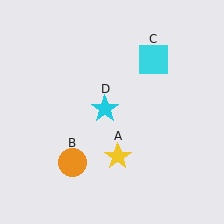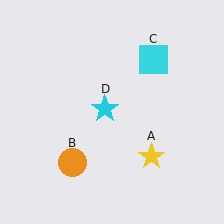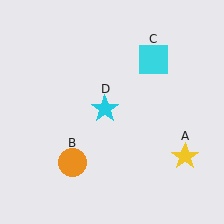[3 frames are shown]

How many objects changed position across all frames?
1 object changed position: yellow star (object A).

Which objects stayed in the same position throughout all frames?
Orange circle (object B) and cyan square (object C) and cyan star (object D) remained stationary.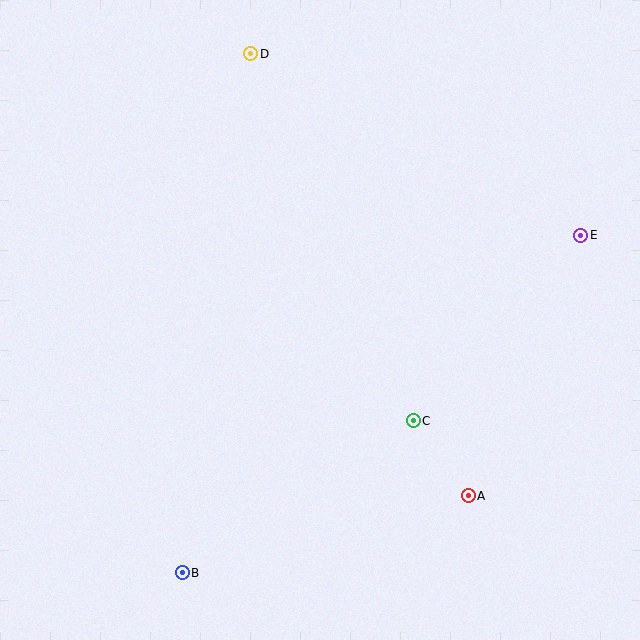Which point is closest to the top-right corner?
Point E is closest to the top-right corner.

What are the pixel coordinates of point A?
Point A is at (468, 496).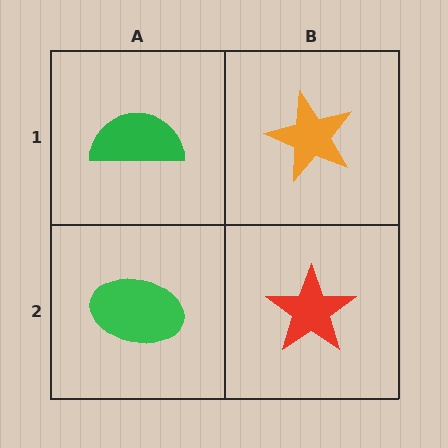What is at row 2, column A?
A green ellipse.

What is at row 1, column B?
An orange star.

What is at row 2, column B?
A red star.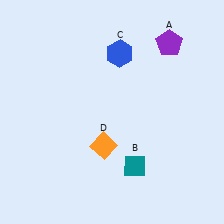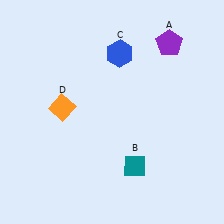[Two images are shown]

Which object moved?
The orange diamond (D) moved left.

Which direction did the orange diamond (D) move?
The orange diamond (D) moved left.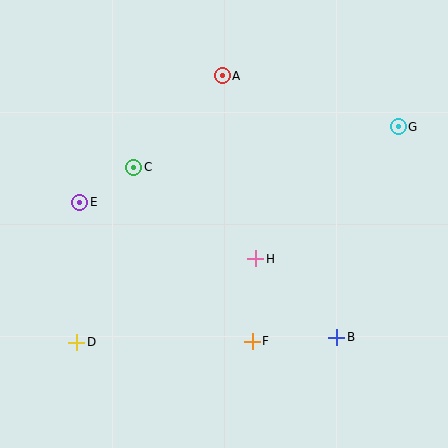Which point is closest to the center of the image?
Point H at (256, 259) is closest to the center.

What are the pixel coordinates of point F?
Point F is at (252, 341).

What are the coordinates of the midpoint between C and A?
The midpoint between C and A is at (178, 121).